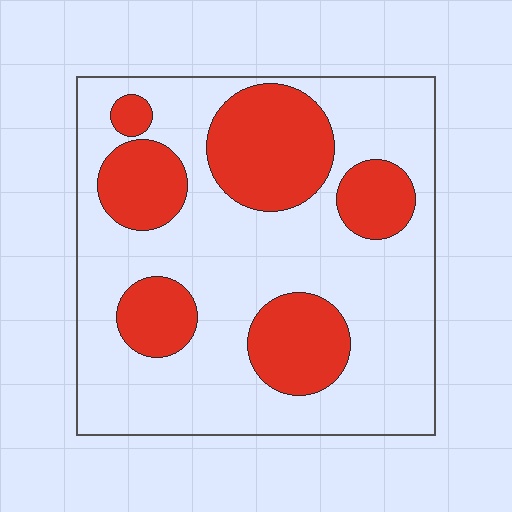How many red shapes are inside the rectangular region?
6.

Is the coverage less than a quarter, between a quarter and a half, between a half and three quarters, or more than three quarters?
Between a quarter and a half.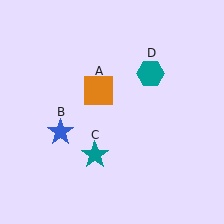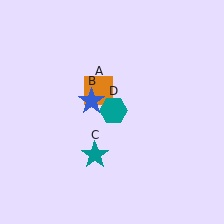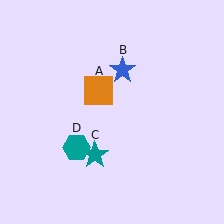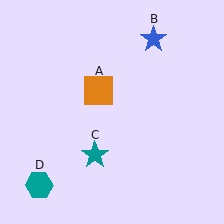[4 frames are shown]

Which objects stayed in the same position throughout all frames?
Orange square (object A) and teal star (object C) remained stationary.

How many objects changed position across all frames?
2 objects changed position: blue star (object B), teal hexagon (object D).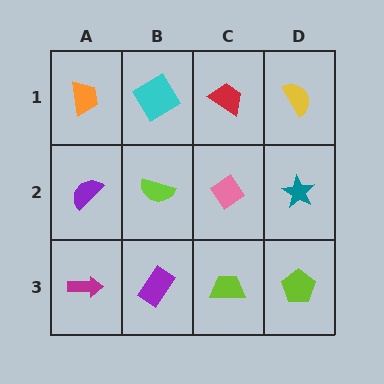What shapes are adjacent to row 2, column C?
A red trapezoid (row 1, column C), a lime trapezoid (row 3, column C), a lime semicircle (row 2, column B), a teal star (row 2, column D).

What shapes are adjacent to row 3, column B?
A lime semicircle (row 2, column B), a magenta arrow (row 3, column A), a lime trapezoid (row 3, column C).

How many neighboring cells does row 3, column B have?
3.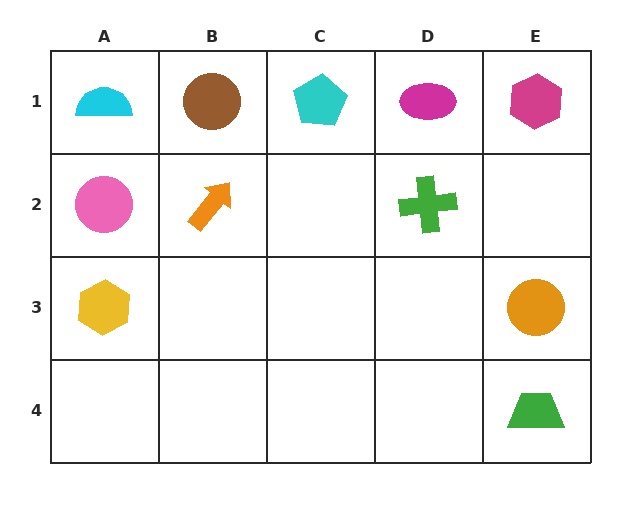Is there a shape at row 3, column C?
No, that cell is empty.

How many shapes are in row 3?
2 shapes.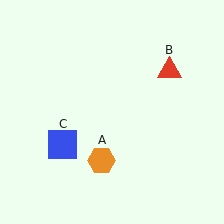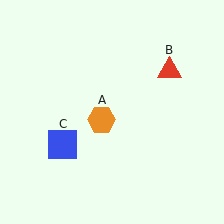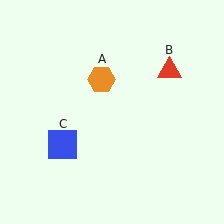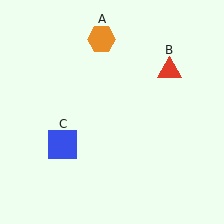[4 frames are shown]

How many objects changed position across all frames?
1 object changed position: orange hexagon (object A).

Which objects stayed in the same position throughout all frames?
Red triangle (object B) and blue square (object C) remained stationary.